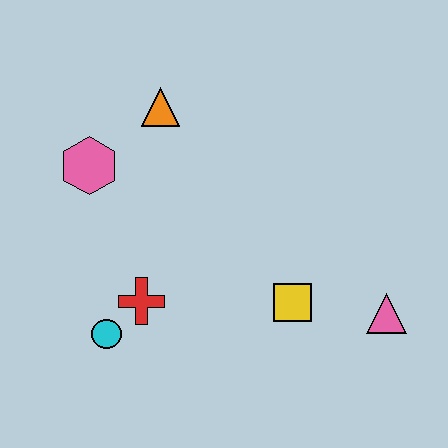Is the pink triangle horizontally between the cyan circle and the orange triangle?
No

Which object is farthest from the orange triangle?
The pink triangle is farthest from the orange triangle.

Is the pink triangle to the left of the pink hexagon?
No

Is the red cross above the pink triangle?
Yes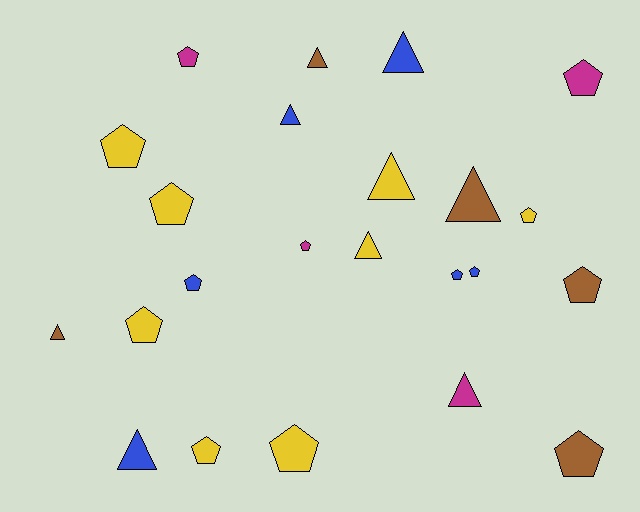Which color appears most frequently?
Yellow, with 8 objects.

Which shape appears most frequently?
Pentagon, with 14 objects.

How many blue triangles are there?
There are 3 blue triangles.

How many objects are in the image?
There are 23 objects.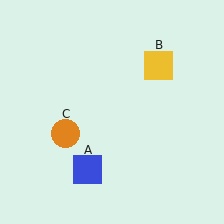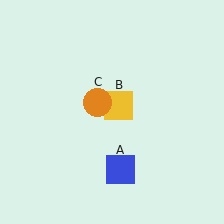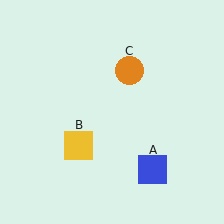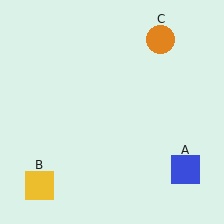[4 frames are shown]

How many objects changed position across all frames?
3 objects changed position: blue square (object A), yellow square (object B), orange circle (object C).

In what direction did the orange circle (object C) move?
The orange circle (object C) moved up and to the right.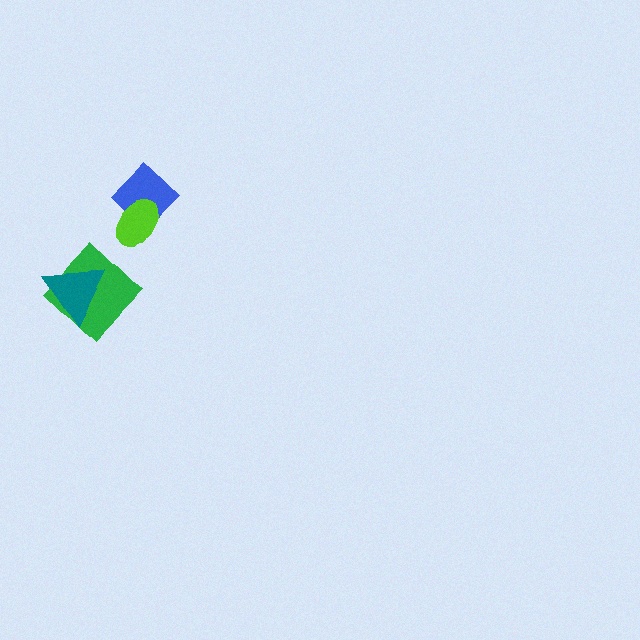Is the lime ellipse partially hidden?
No, no other shape covers it.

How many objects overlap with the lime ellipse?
1 object overlaps with the lime ellipse.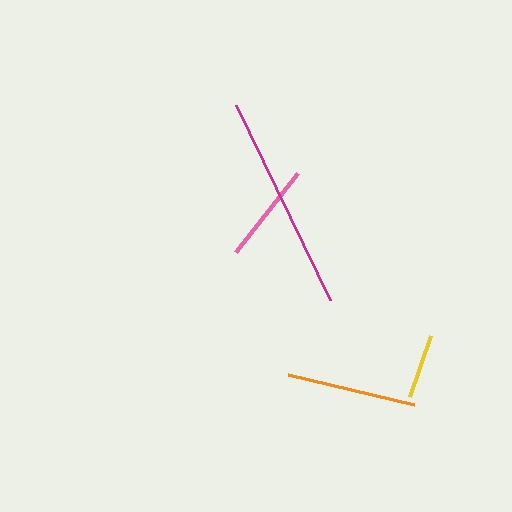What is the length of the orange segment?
The orange segment is approximately 130 pixels long.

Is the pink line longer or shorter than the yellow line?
The pink line is longer than the yellow line.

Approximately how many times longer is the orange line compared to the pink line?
The orange line is approximately 1.3 times the length of the pink line.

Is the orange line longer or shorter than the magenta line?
The magenta line is longer than the orange line.